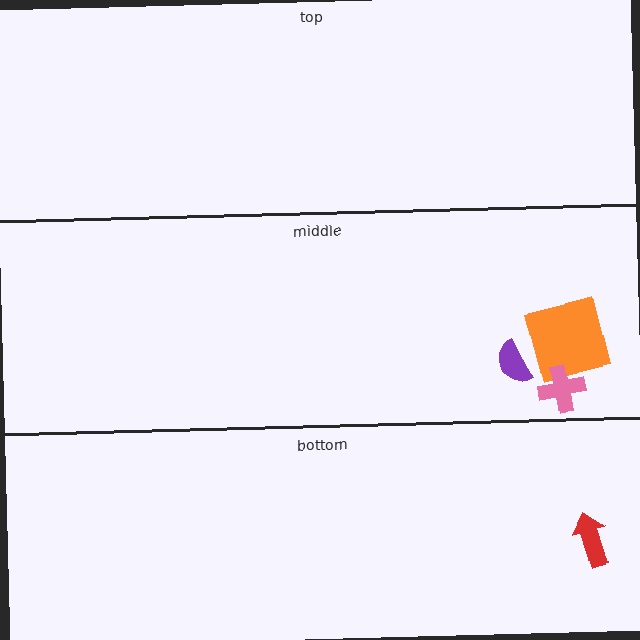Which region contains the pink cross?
The middle region.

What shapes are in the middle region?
The orange square, the pink cross, the purple semicircle.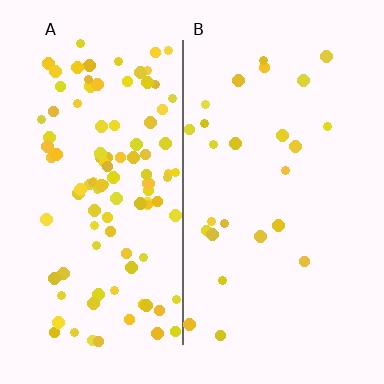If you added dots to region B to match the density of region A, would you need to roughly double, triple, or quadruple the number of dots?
Approximately quadruple.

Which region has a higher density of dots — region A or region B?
A (the left).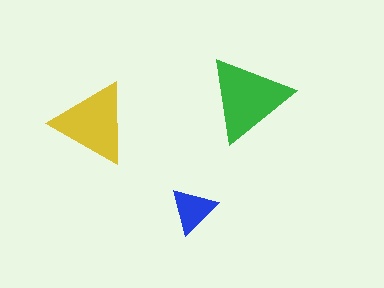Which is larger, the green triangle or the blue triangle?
The green one.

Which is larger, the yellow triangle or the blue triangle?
The yellow one.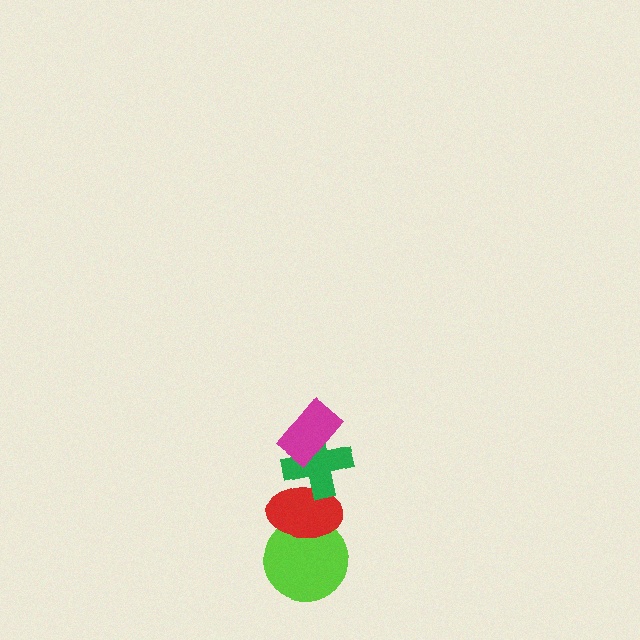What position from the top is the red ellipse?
The red ellipse is 3rd from the top.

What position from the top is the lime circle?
The lime circle is 4th from the top.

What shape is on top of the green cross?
The magenta rectangle is on top of the green cross.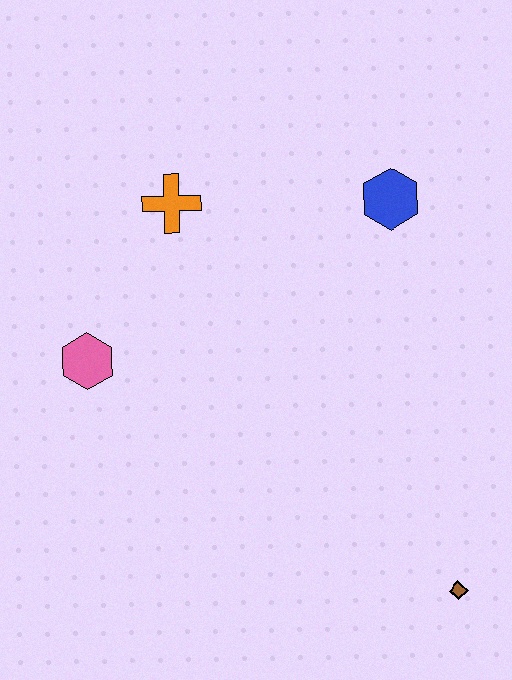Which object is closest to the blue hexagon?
The orange cross is closest to the blue hexagon.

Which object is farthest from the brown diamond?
The orange cross is farthest from the brown diamond.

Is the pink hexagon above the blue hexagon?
No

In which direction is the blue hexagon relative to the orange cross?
The blue hexagon is to the right of the orange cross.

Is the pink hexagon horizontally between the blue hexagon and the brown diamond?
No